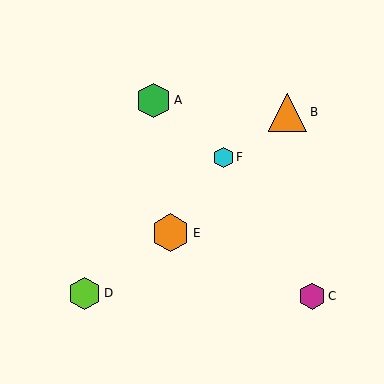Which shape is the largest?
The orange triangle (labeled B) is the largest.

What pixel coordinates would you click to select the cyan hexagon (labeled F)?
Click at (223, 157) to select the cyan hexagon F.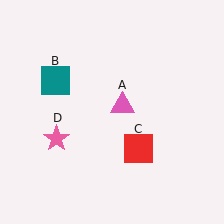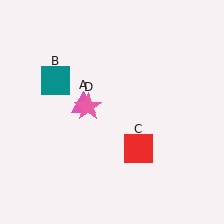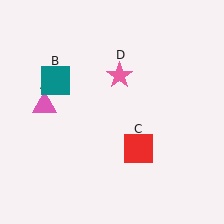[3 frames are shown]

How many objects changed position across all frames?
2 objects changed position: pink triangle (object A), pink star (object D).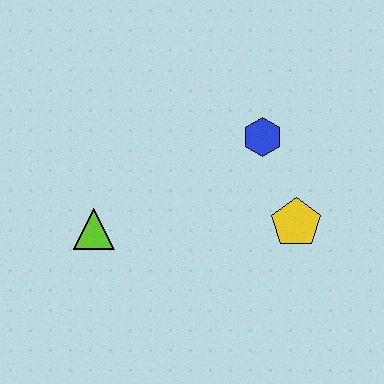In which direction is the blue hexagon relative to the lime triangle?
The blue hexagon is to the right of the lime triangle.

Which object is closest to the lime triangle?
The blue hexagon is closest to the lime triangle.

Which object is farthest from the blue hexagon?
The lime triangle is farthest from the blue hexagon.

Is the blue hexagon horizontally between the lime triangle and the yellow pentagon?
Yes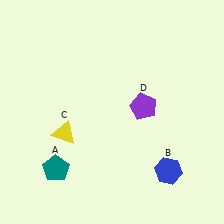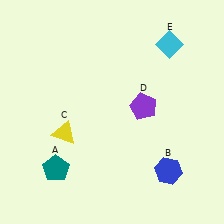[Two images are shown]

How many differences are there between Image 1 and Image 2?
There is 1 difference between the two images.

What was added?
A cyan diamond (E) was added in Image 2.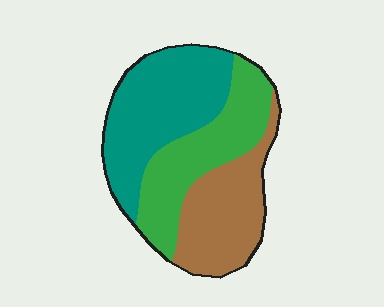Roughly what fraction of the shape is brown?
Brown covers around 30% of the shape.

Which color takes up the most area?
Teal, at roughly 40%.